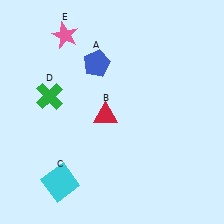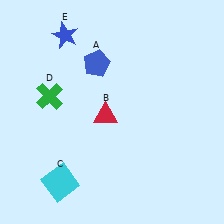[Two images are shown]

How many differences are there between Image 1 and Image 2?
There is 1 difference between the two images.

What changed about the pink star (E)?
In Image 1, E is pink. In Image 2, it changed to blue.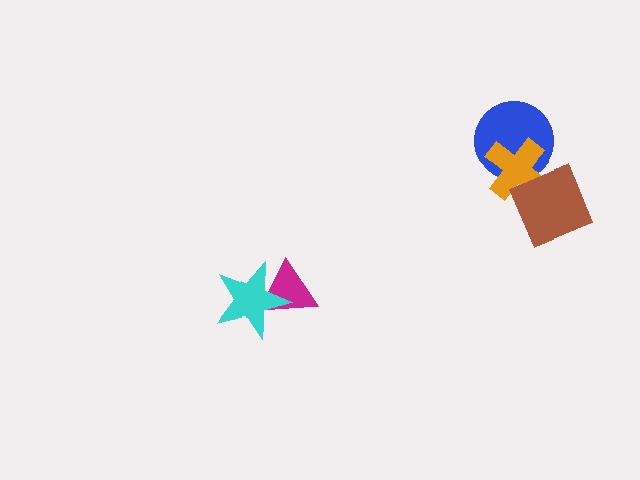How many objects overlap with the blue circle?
2 objects overlap with the blue circle.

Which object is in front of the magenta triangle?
The cyan star is in front of the magenta triangle.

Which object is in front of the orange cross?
The brown diamond is in front of the orange cross.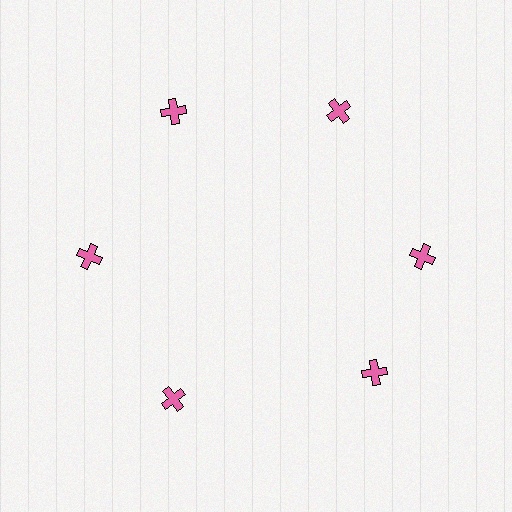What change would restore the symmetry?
The symmetry would be restored by rotating it back into even spacing with its neighbors so that all 6 crosses sit at equal angles and equal distance from the center.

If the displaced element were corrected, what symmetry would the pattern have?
It would have 6-fold rotational symmetry — the pattern would map onto itself every 60 degrees.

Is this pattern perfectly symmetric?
No. The 6 pink crosses are arranged in a ring, but one element near the 5 o'clock position is rotated out of alignment along the ring, breaking the 6-fold rotational symmetry.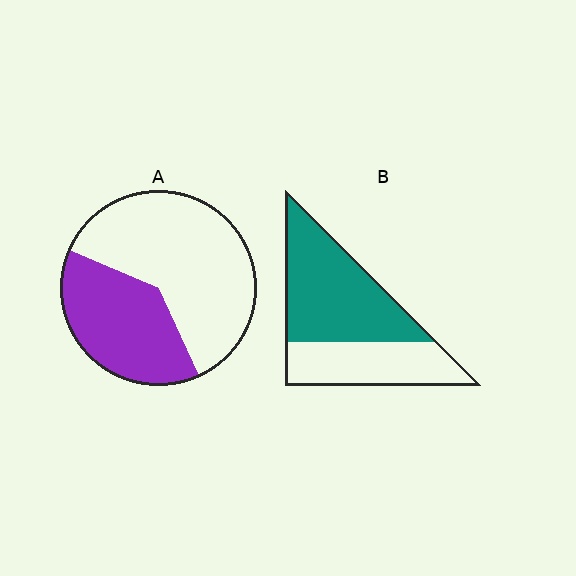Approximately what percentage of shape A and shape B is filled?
A is approximately 40% and B is approximately 60%.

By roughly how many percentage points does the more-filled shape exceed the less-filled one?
By roughly 20 percentage points (B over A).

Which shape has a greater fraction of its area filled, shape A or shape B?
Shape B.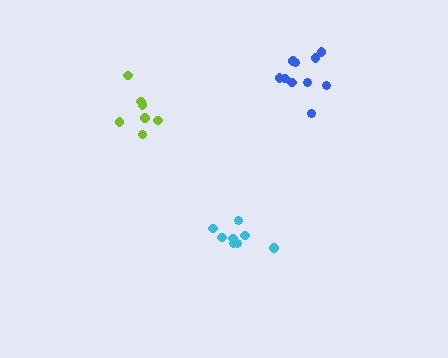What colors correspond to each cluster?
The clusters are colored: blue, lime, cyan.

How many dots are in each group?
Group 1: 10 dots, Group 2: 7 dots, Group 3: 8 dots (25 total).